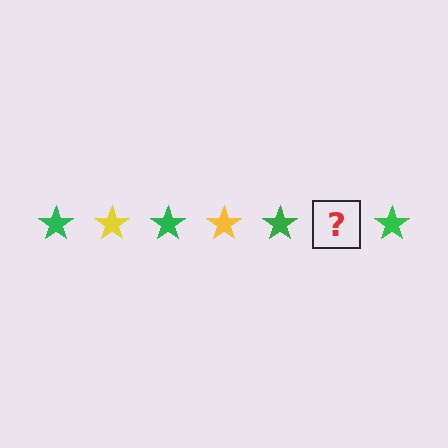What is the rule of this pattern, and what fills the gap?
The rule is that the pattern cycles through green, yellow stars. The gap should be filled with a yellow star.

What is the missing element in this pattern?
The missing element is a yellow star.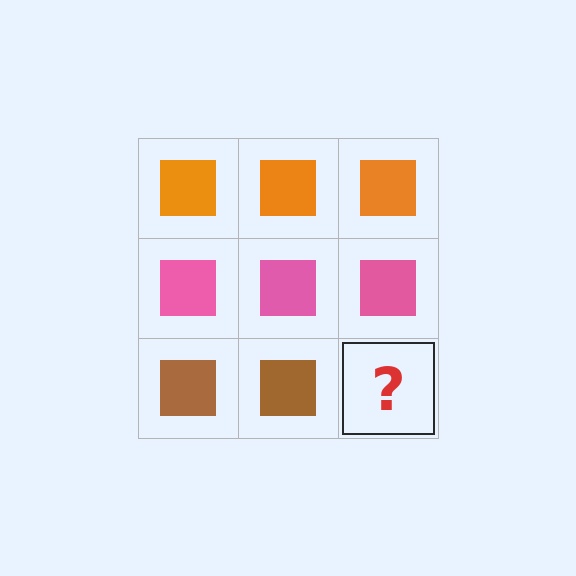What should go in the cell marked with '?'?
The missing cell should contain a brown square.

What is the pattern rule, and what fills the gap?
The rule is that each row has a consistent color. The gap should be filled with a brown square.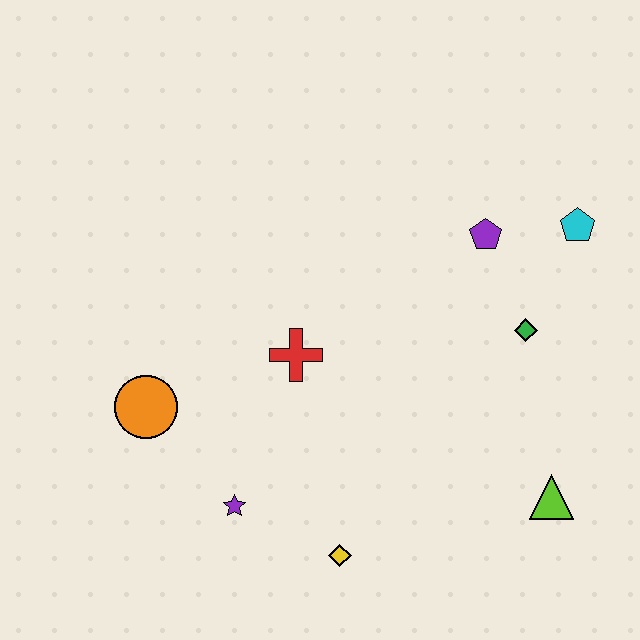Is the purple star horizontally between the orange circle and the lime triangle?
Yes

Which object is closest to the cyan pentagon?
The purple pentagon is closest to the cyan pentagon.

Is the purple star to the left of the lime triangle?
Yes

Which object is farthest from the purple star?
The cyan pentagon is farthest from the purple star.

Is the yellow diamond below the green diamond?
Yes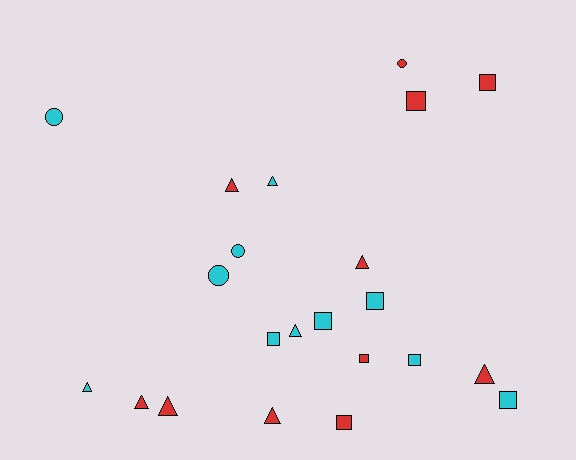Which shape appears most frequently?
Triangle, with 9 objects.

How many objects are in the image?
There are 22 objects.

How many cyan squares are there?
There are 5 cyan squares.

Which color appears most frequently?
Red, with 11 objects.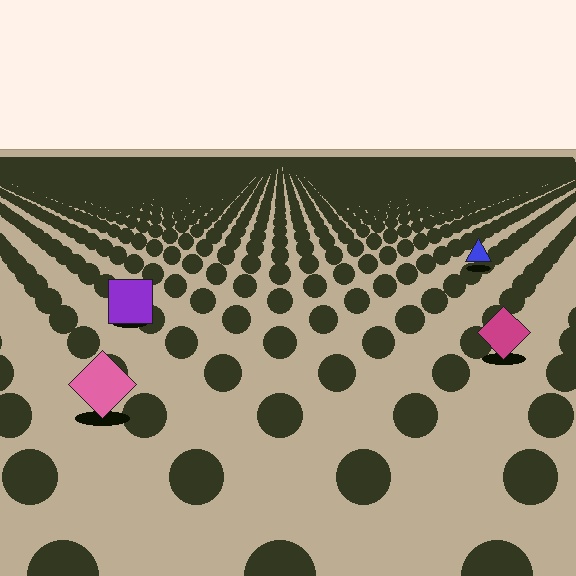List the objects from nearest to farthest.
From nearest to farthest: the pink diamond, the magenta diamond, the purple square, the blue triangle.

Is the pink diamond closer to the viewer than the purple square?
Yes. The pink diamond is closer — you can tell from the texture gradient: the ground texture is coarser near it.